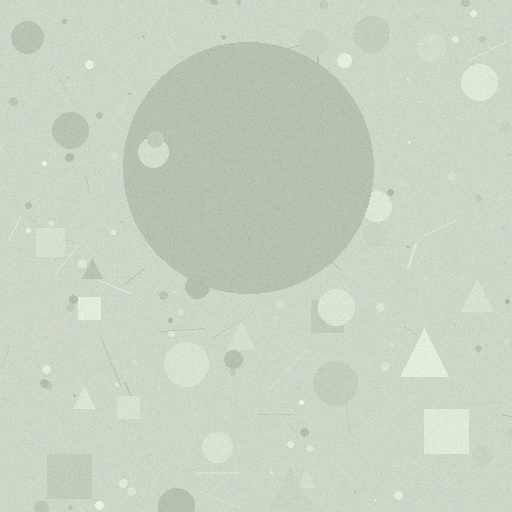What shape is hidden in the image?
A circle is hidden in the image.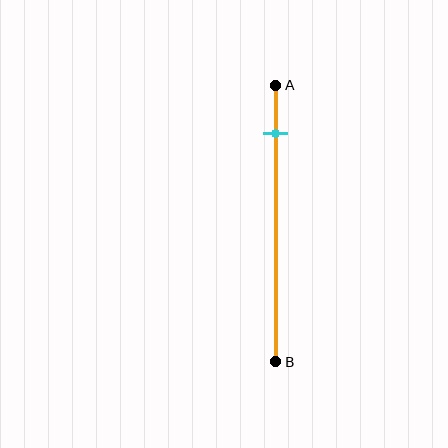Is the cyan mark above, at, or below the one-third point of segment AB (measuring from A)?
The cyan mark is above the one-third point of segment AB.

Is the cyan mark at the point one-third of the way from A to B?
No, the mark is at about 15% from A, not at the 33% one-third point.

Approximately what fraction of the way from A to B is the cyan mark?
The cyan mark is approximately 15% of the way from A to B.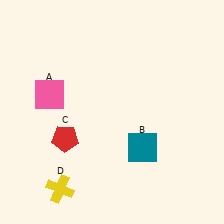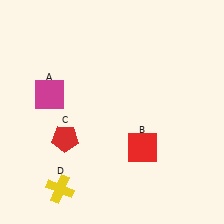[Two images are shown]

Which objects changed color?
A changed from pink to magenta. B changed from teal to red.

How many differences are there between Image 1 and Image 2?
There are 2 differences between the two images.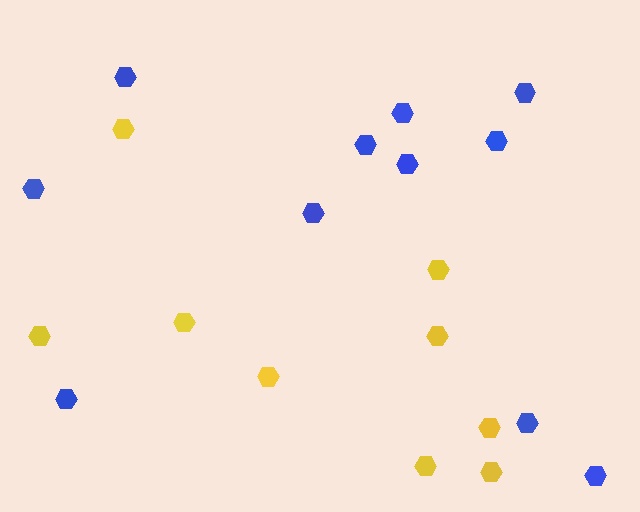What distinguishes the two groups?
There are 2 groups: one group of yellow hexagons (9) and one group of blue hexagons (11).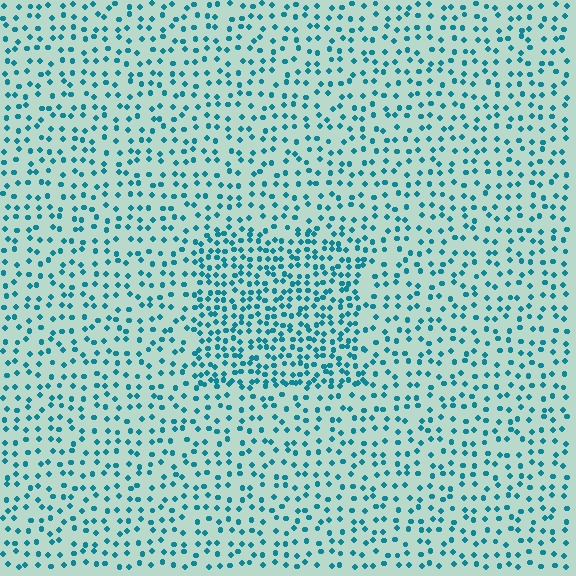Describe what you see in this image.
The image contains small teal elements arranged at two different densities. A rectangle-shaped region is visible where the elements are more densely packed than the surrounding area.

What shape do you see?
I see a rectangle.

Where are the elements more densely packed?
The elements are more densely packed inside the rectangle boundary.